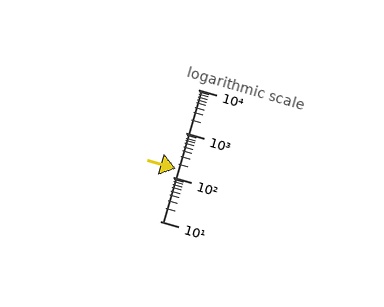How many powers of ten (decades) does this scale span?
The scale spans 3 decades, from 10 to 10000.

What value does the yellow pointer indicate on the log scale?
The pointer indicates approximately 160.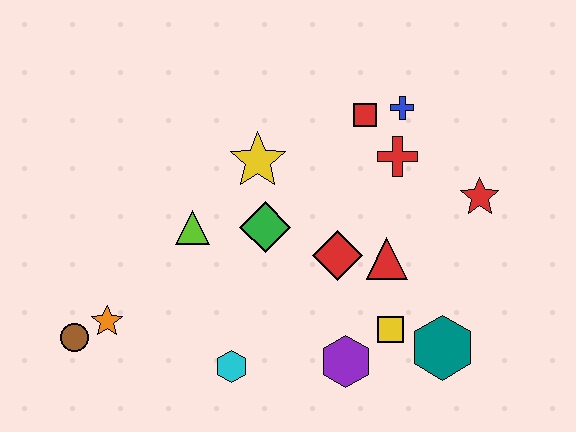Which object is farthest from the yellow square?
The brown circle is farthest from the yellow square.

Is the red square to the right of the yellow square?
No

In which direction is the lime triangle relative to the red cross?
The lime triangle is to the left of the red cross.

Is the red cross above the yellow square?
Yes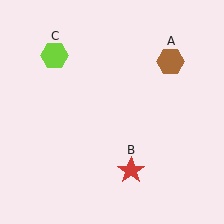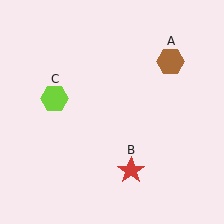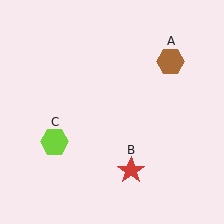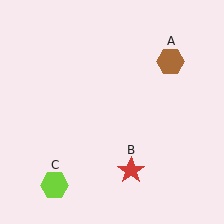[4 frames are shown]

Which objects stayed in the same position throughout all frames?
Brown hexagon (object A) and red star (object B) remained stationary.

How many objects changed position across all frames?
1 object changed position: lime hexagon (object C).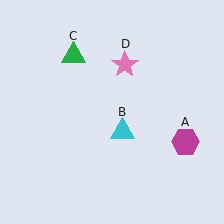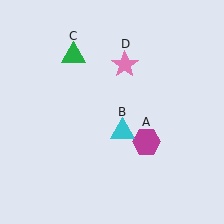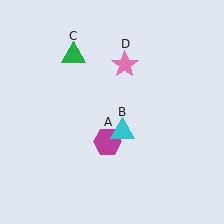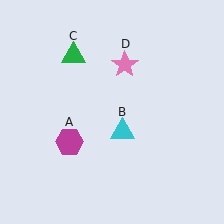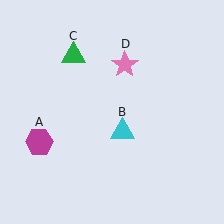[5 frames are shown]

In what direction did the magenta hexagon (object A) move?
The magenta hexagon (object A) moved left.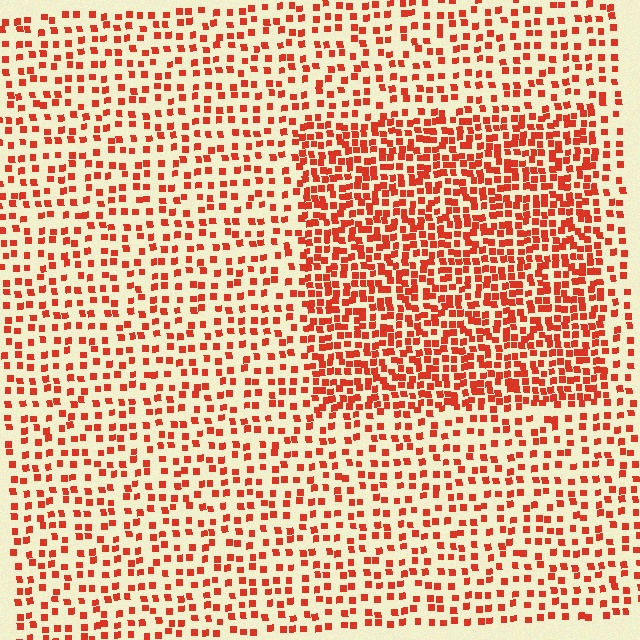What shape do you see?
I see a rectangle.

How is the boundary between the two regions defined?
The boundary is defined by a change in element density (approximately 2.0x ratio). All elements are the same color, size, and shape.